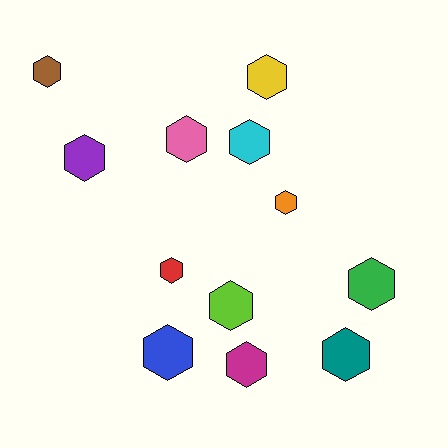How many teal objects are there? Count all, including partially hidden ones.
There is 1 teal object.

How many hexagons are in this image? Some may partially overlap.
There are 12 hexagons.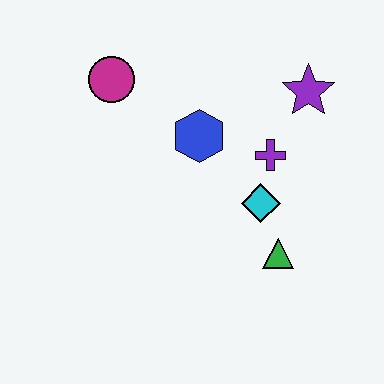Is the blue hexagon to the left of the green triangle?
Yes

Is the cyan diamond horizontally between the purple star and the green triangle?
No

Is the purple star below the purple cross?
No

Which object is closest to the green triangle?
The cyan diamond is closest to the green triangle.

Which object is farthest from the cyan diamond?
The magenta circle is farthest from the cyan diamond.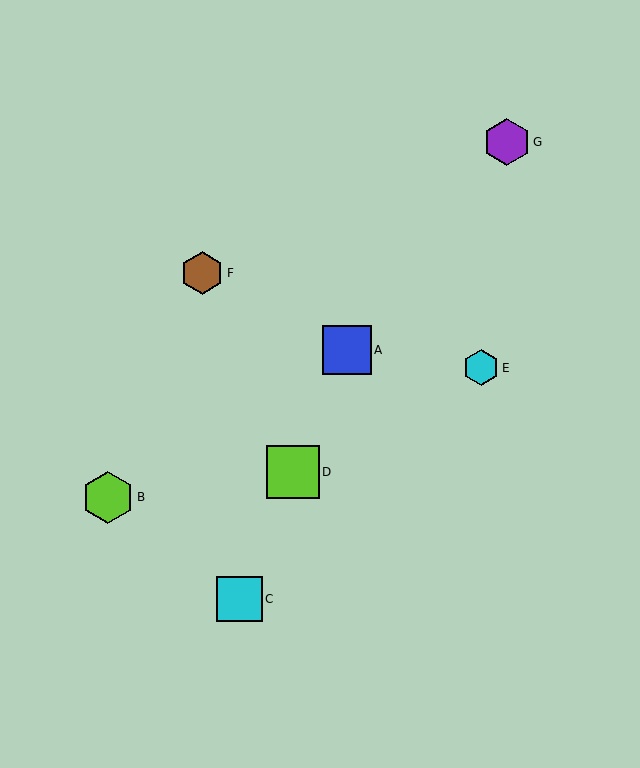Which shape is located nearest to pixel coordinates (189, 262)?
The brown hexagon (labeled F) at (202, 273) is nearest to that location.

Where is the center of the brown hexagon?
The center of the brown hexagon is at (202, 273).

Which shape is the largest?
The lime square (labeled D) is the largest.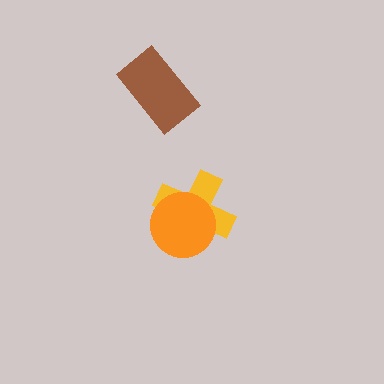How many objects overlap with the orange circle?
1 object overlaps with the orange circle.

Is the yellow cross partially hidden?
Yes, it is partially covered by another shape.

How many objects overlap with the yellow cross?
1 object overlaps with the yellow cross.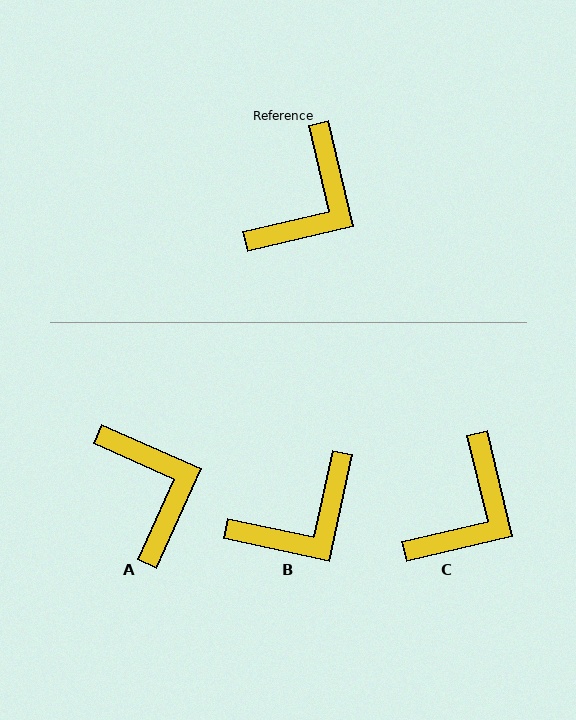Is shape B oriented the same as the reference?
No, it is off by about 25 degrees.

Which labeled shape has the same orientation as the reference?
C.